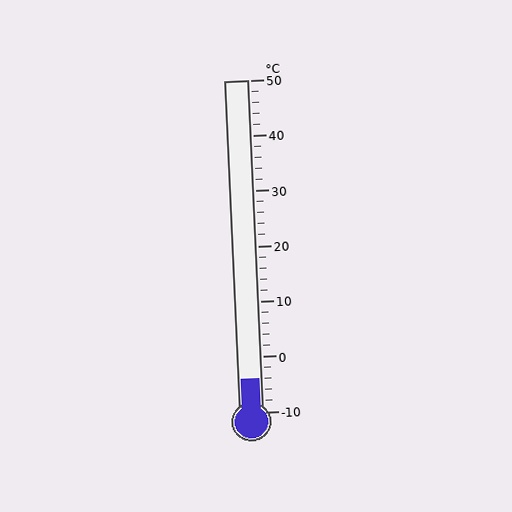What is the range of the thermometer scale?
The thermometer scale ranges from -10°C to 50°C.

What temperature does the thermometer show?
The thermometer shows approximately -4°C.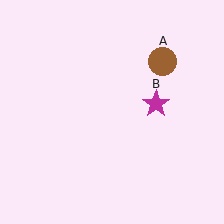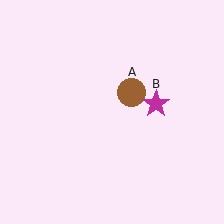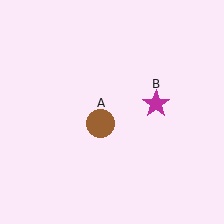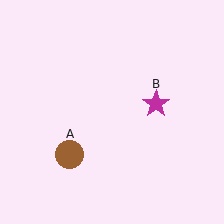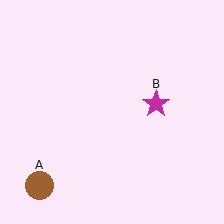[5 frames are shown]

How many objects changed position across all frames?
1 object changed position: brown circle (object A).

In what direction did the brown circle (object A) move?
The brown circle (object A) moved down and to the left.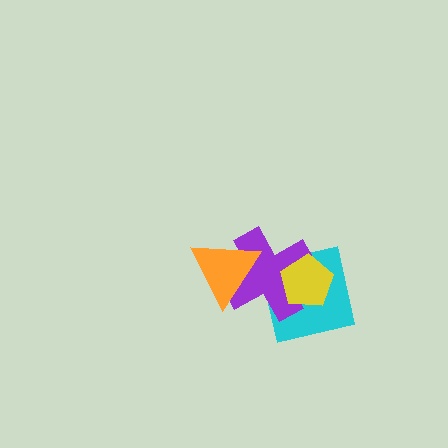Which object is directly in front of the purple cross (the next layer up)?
The orange triangle is directly in front of the purple cross.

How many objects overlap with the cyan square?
2 objects overlap with the cyan square.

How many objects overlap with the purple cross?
3 objects overlap with the purple cross.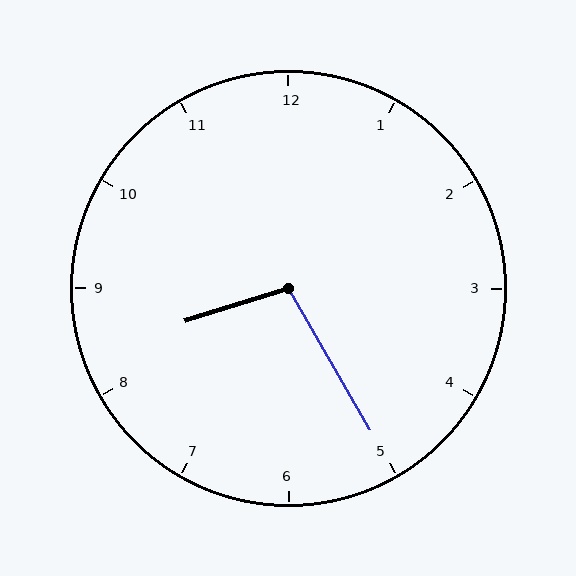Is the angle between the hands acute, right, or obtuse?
It is obtuse.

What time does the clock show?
8:25.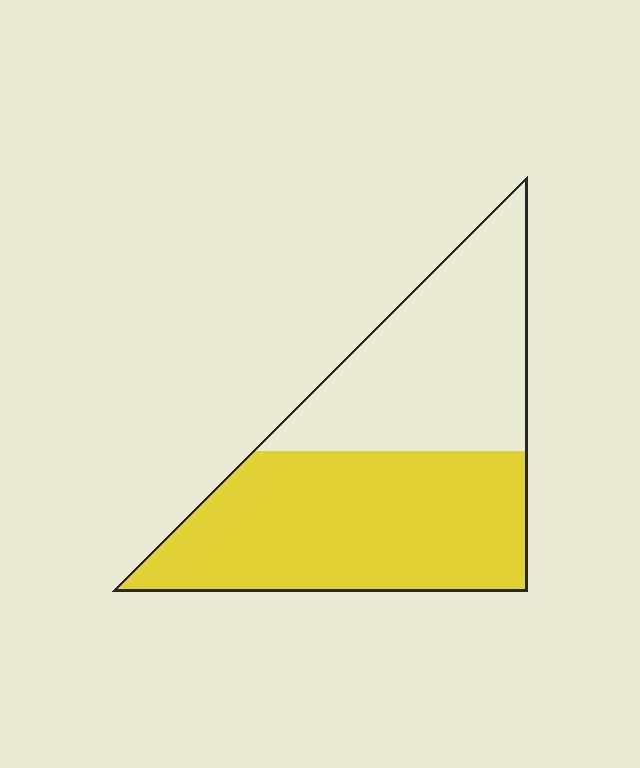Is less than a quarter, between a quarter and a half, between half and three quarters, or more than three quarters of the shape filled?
Between half and three quarters.